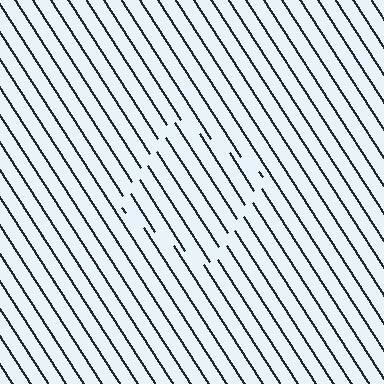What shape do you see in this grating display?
An illusory square. The interior of the shape contains the same grating, shifted by half a period — the contour is defined by the phase discontinuity where line-ends from the inner and outer gratings abut.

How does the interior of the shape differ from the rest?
The interior of the shape contains the same grating, shifted by half a period — the contour is defined by the phase discontinuity where line-ends from the inner and outer gratings abut.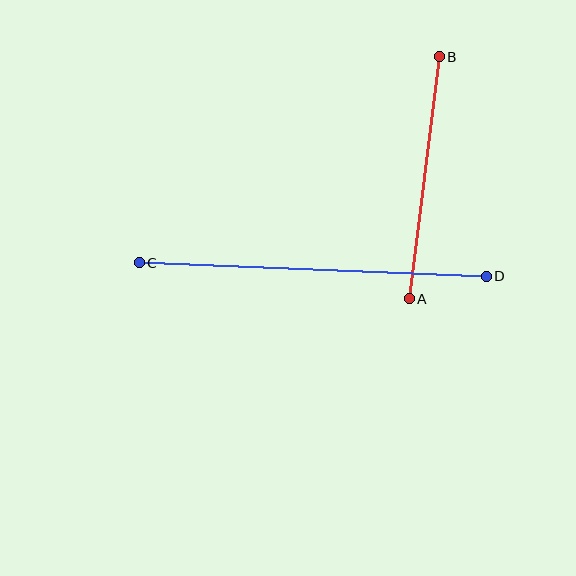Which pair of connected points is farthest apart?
Points C and D are farthest apart.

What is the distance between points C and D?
The distance is approximately 347 pixels.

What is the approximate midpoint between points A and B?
The midpoint is at approximately (424, 178) pixels.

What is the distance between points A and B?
The distance is approximately 244 pixels.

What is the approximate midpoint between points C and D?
The midpoint is at approximately (313, 270) pixels.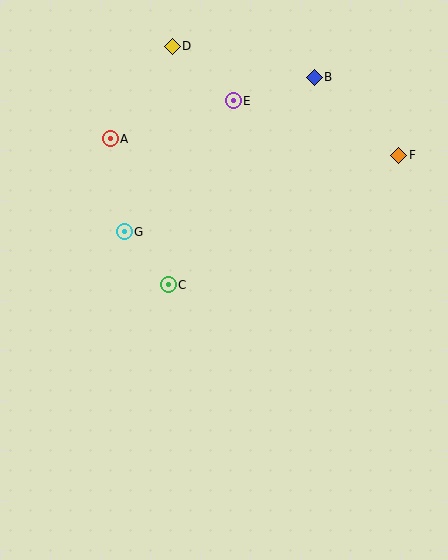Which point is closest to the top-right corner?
Point B is closest to the top-right corner.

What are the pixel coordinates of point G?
Point G is at (124, 232).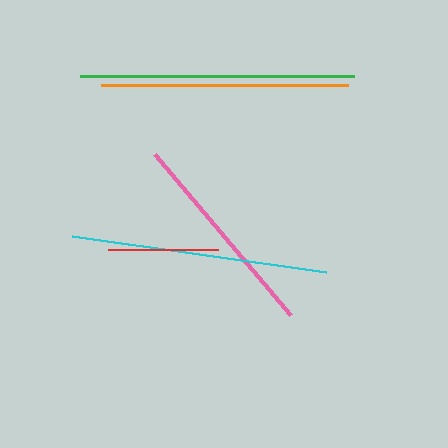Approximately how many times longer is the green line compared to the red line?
The green line is approximately 2.5 times the length of the red line.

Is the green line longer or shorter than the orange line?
The green line is longer than the orange line.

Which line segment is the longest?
The green line is the longest at approximately 275 pixels.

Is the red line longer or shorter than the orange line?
The orange line is longer than the red line.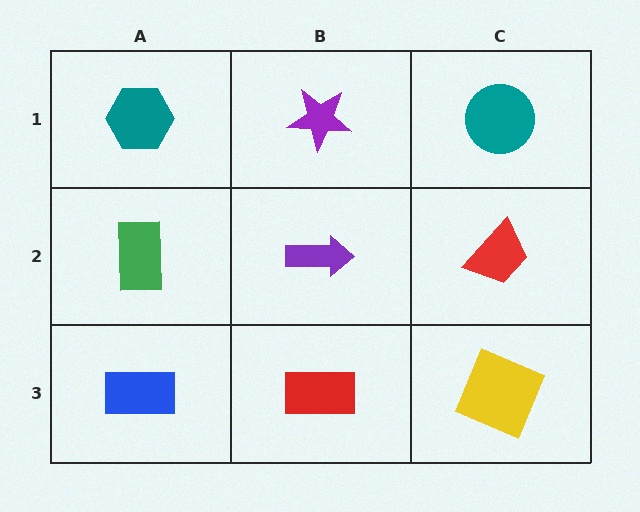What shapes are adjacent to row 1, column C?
A red trapezoid (row 2, column C), a purple star (row 1, column B).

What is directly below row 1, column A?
A green rectangle.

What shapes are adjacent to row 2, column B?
A purple star (row 1, column B), a red rectangle (row 3, column B), a green rectangle (row 2, column A), a red trapezoid (row 2, column C).